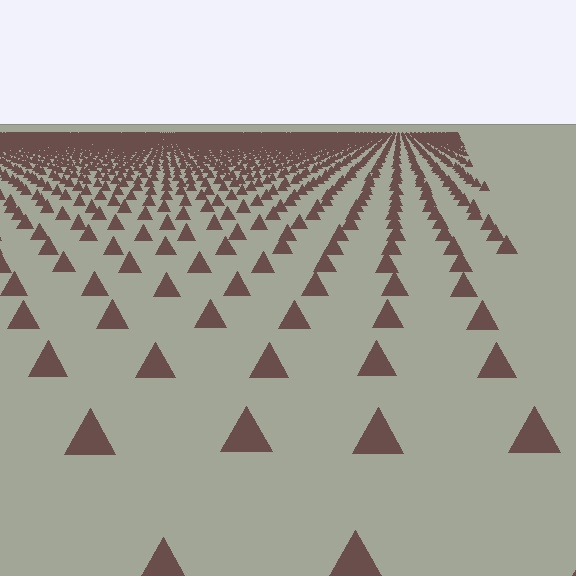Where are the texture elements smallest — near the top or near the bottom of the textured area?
Near the top.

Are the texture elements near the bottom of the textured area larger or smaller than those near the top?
Larger. Near the bottom, elements are closer to the viewer and appear at a bigger on-screen size.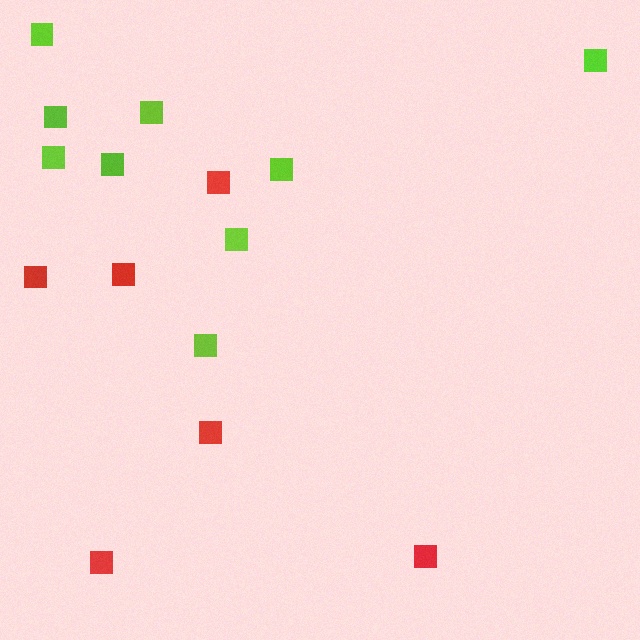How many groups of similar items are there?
There are 2 groups: one group of red squares (6) and one group of lime squares (9).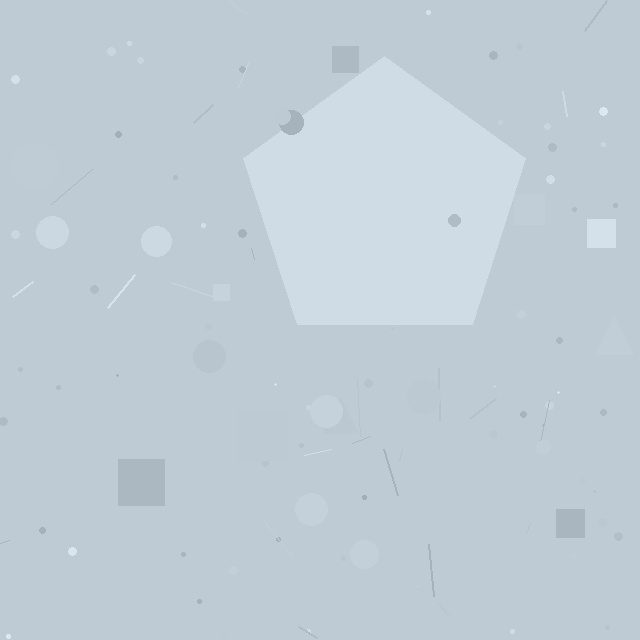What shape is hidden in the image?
A pentagon is hidden in the image.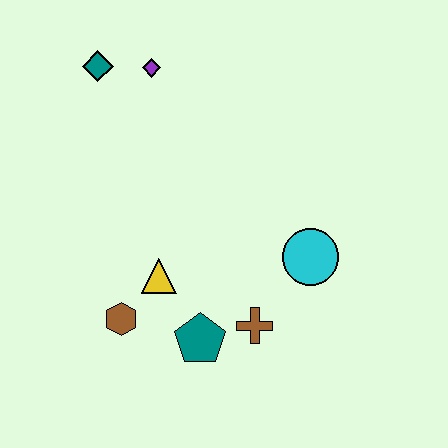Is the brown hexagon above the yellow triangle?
No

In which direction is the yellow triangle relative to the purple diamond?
The yellow triangle is below the purple diamond.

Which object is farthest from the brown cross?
The teal diamond is farthest from the brown cross.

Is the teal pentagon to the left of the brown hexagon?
No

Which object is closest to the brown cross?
The teal pentagon is closest to the brown cross.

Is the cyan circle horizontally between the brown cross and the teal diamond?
No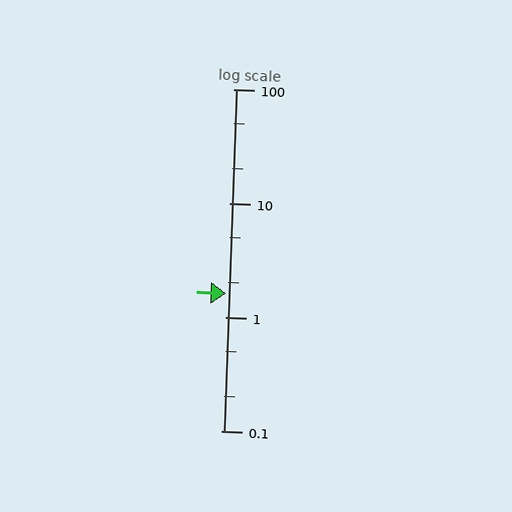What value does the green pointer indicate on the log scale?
The pointer indicates approximately 1.6.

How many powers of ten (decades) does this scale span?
The scale spans 3 decades, from 0.1 to 100.